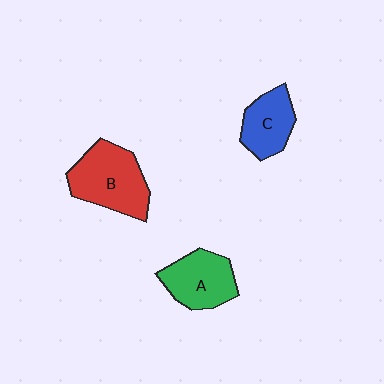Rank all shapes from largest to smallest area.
From largest to smallest: B (red), A (green), C (blue).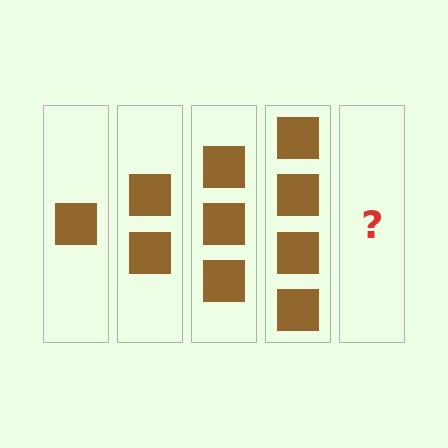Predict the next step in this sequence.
The next step is 5 squares.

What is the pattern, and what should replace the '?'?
The pattern is that each step adds one more square. The '?' should be 5 squares.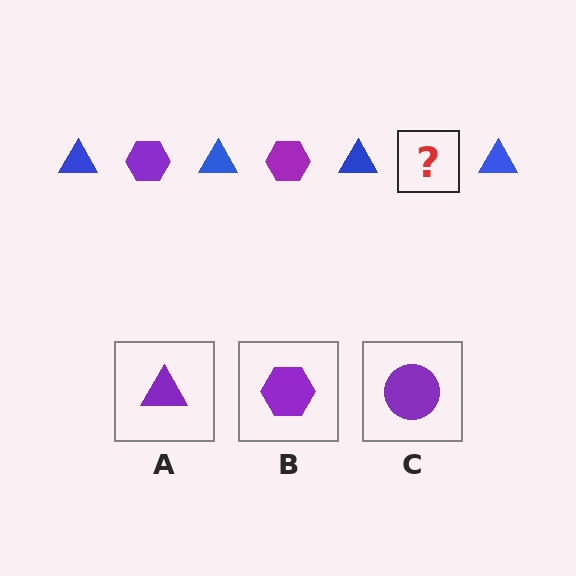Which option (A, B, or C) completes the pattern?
B.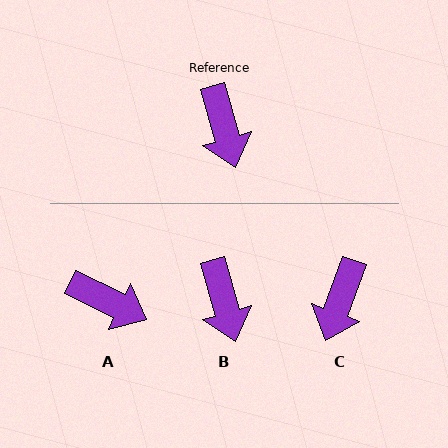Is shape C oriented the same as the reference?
No, it is off by about 36 degrees.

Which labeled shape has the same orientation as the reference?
B.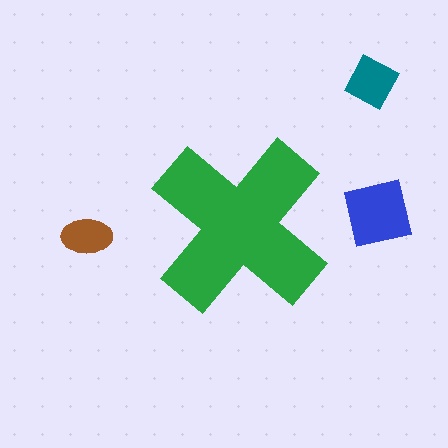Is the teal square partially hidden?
No, the teal square is fully visible.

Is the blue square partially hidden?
No, the blue square is fully visible.